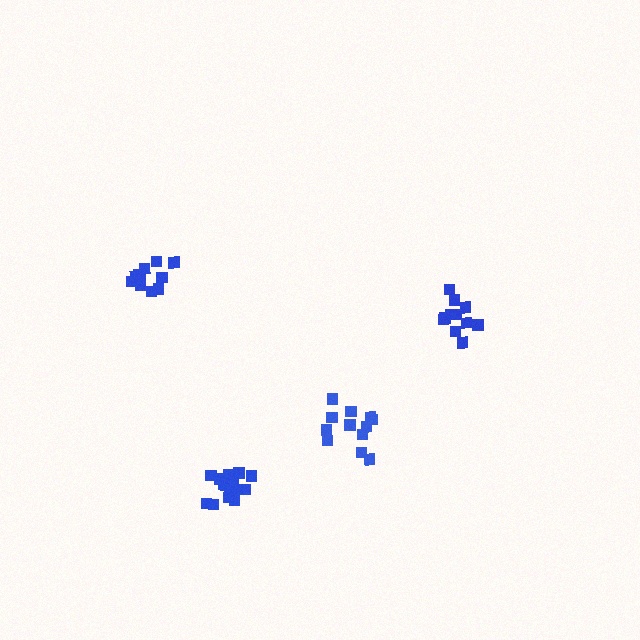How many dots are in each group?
Group 1: 12 dots, Group 2: 10 dots, Group 3: 11 dots, Group 4: 15 dots (48 total).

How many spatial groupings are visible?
There are 4 spatial groupings.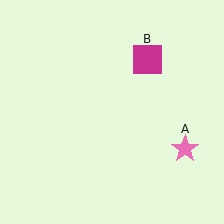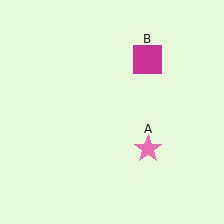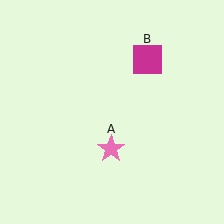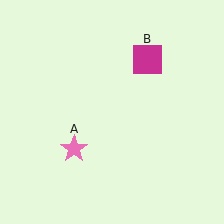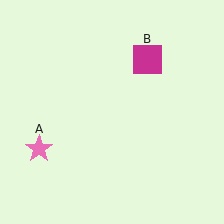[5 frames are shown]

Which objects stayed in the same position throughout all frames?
Magenta square (object B) remained stationary.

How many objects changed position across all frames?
1 object changed position: pink star (object A).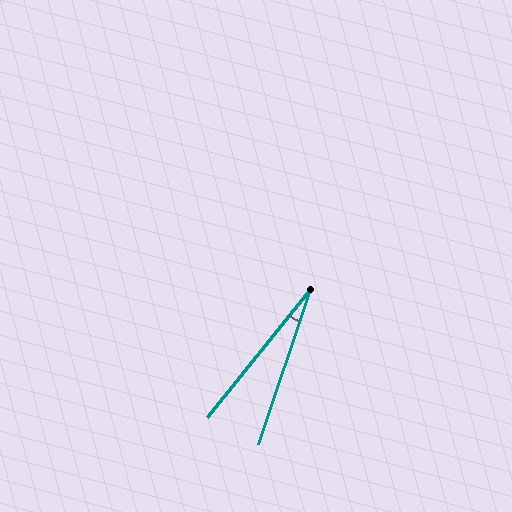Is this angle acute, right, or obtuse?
It is acute.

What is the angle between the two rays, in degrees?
Approximately 20 degrees.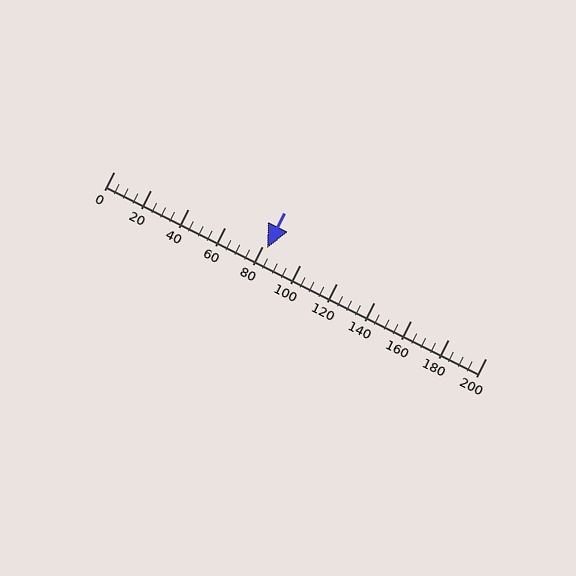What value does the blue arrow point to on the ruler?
The blue arrow points to approximately 82.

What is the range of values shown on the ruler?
The ruler shows values from 0 to 200.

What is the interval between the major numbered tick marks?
The major tick marks are spaced 20 units apart.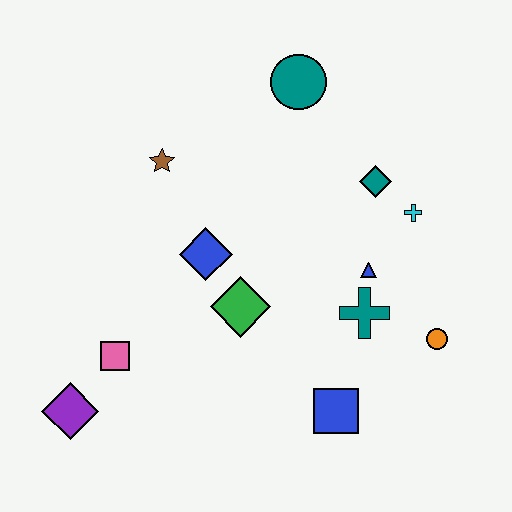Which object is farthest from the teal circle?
The purple diamond is farthest from the teal circle.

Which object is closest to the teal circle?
The teal diamond is closest to the teal circle.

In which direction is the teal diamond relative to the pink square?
The teal diamond is to the right of the pink square.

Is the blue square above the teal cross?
No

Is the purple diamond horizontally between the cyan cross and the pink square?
No